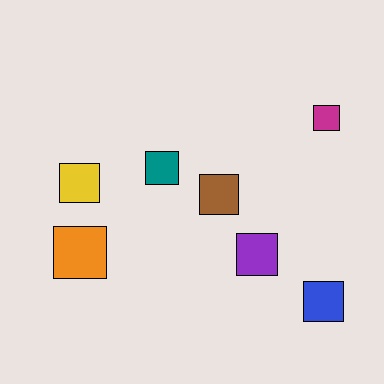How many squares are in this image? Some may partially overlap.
There are 7 squares.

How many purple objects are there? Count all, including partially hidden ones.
There is 1 purple object.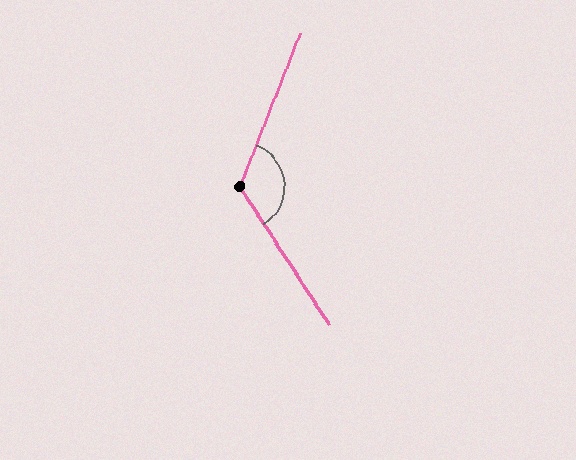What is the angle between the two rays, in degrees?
Approximately 126 degrees.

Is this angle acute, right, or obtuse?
It is obtuse.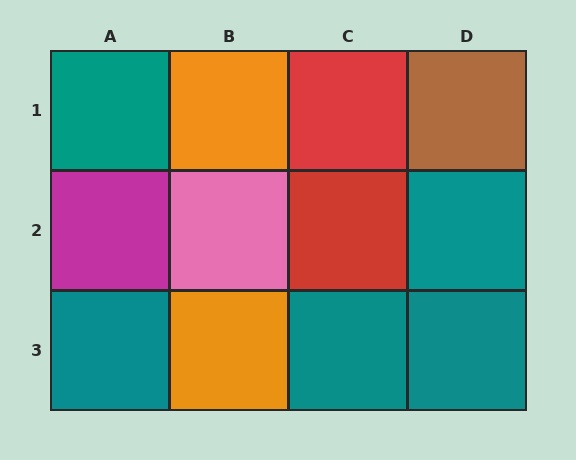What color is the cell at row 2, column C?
Red.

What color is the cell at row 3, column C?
Teal.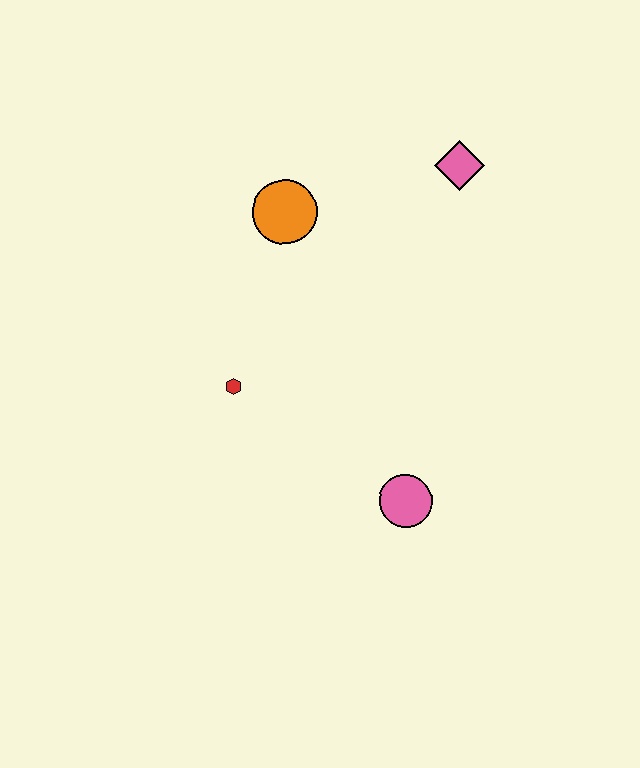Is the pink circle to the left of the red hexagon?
No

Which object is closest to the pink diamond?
The orange circle is closest to the pink diamond.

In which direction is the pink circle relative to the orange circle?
The pink circle is below the orange circle.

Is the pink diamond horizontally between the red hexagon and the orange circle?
No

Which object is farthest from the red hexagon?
The pink diamond is farthest from the red hexagon.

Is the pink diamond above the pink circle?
Yes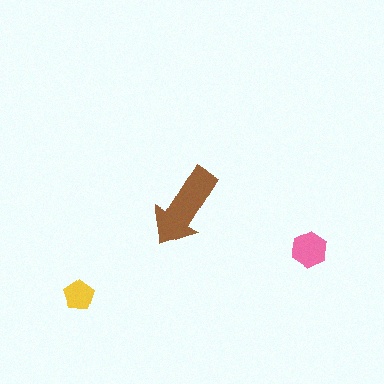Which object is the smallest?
The yellow pentagon.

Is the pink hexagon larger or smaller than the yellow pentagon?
Larger.